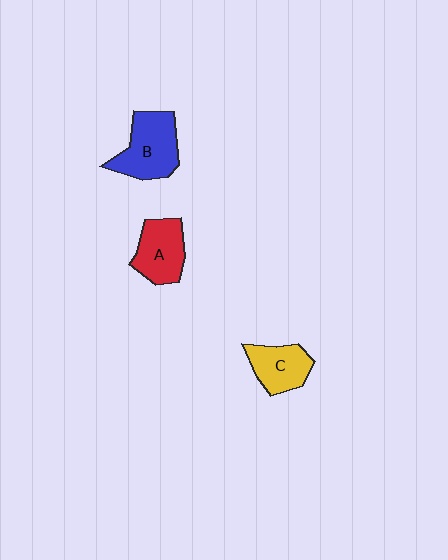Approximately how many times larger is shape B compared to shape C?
Approximately 1.4 times.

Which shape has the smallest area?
Shape C (yellow).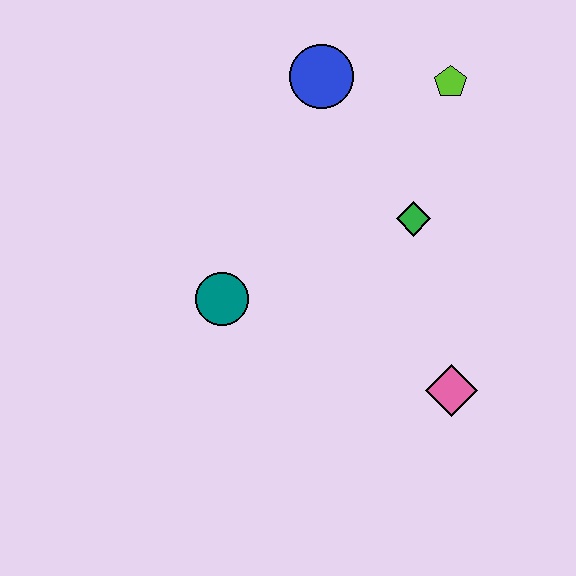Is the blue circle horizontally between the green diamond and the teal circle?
Yes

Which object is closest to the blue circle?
The lime pentagon is closest to the blue circle.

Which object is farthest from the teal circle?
The lime pentagon is farthest from the teal circle.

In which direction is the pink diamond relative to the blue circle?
The pink diamond is below the blue circle.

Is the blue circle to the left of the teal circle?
No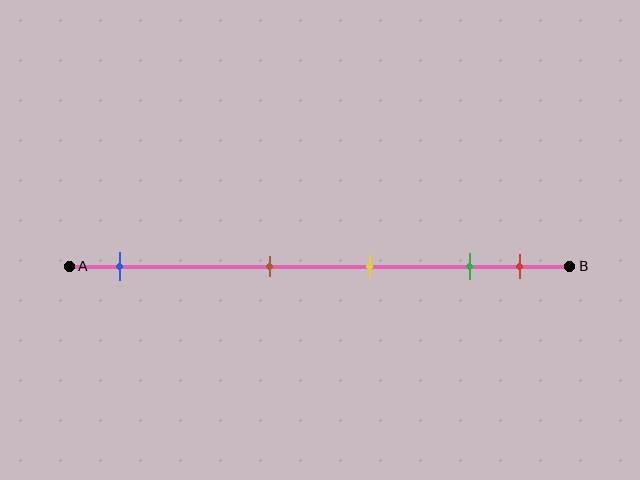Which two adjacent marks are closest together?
The green and red marks are the closest adjacent pair.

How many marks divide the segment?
There are 5 marks dividing the segment.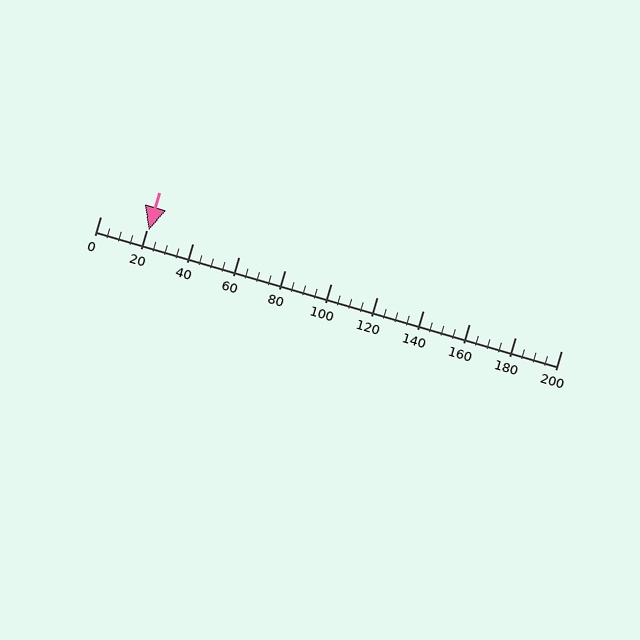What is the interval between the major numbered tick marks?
The major tick marks are spaced 20 units apart.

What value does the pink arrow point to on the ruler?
The pink arrow points to approximately 21.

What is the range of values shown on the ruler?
The ruler shows values from 0 to 200.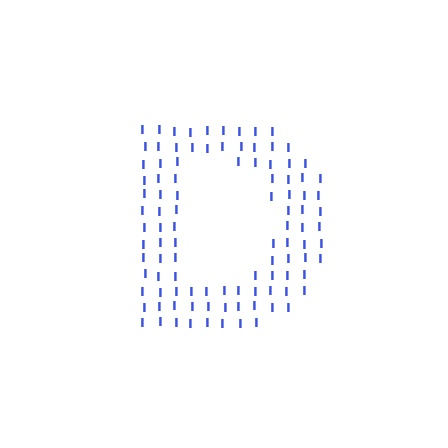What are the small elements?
The small elements are letter I's.